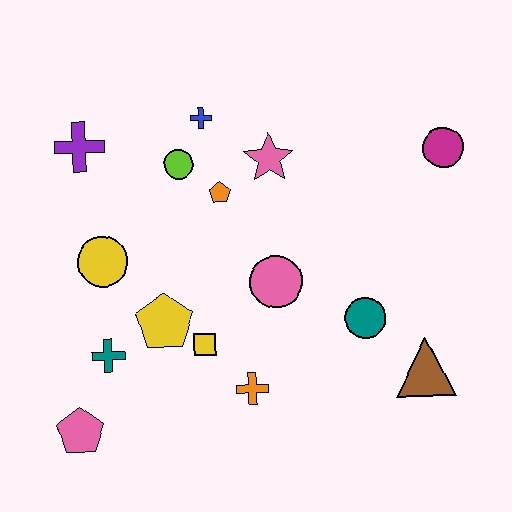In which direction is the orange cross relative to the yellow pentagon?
The orange cross is to the right of the yellow pentagon.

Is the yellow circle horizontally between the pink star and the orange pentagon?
No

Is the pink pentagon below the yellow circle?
Yes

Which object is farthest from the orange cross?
The magenta circle is farthest from the orange cross.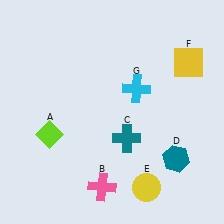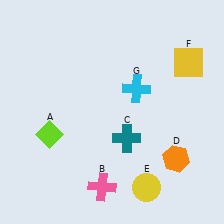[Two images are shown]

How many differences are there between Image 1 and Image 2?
There is 1 difference between the two images.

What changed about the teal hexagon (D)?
In Image 1, D is teal. In Image 2, it changed to orange.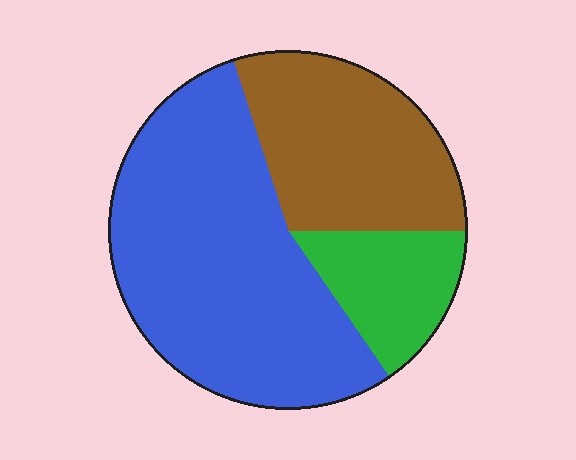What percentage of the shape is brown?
Brown covers about 30% of the shape.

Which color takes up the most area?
Blue, at roughly 55%.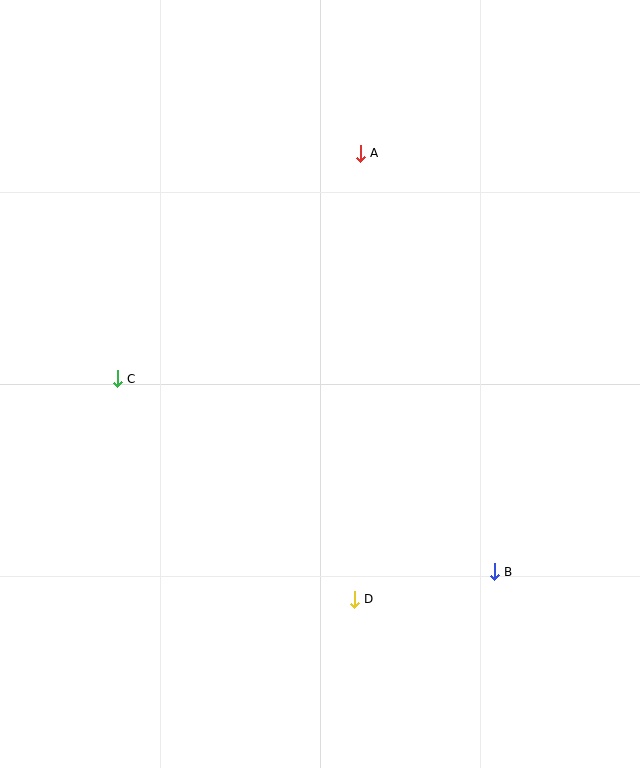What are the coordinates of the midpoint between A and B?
The midpoint between A and B is at (427, 362).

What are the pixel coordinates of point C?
Point C is at (117, 379).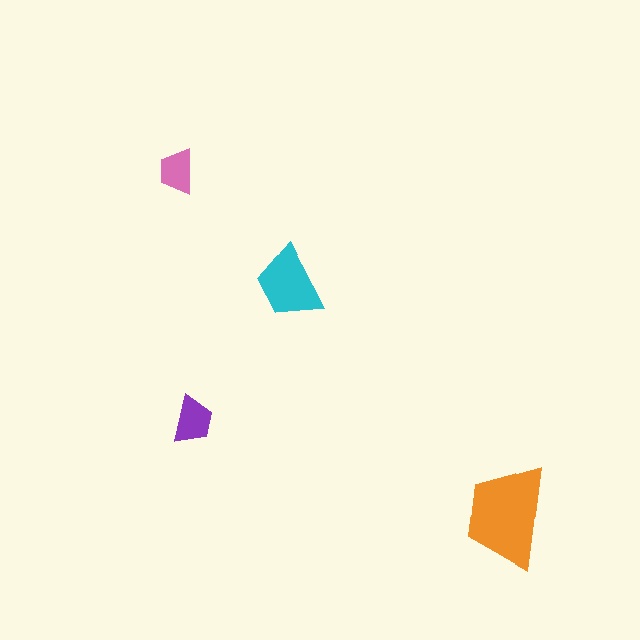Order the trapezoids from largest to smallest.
the orange one, the cyan one, the purple one, the pink one.